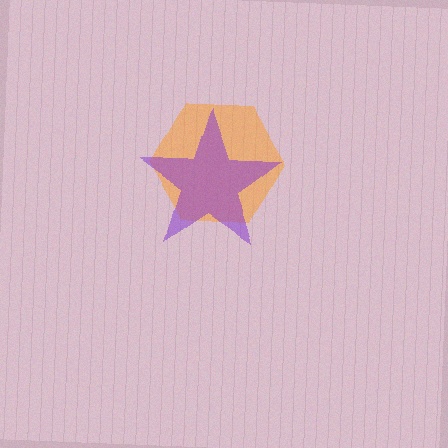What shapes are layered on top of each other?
The layered shapes are: an orange hexagon, a purple star.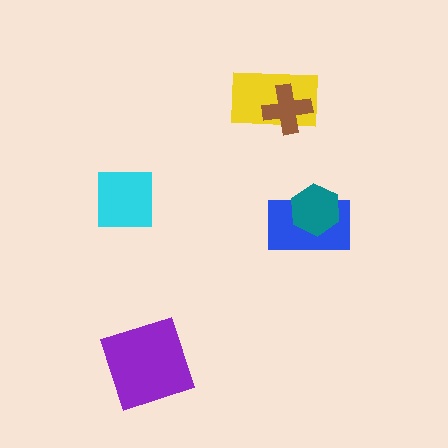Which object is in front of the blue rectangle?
The teal hexagon is in front of the blue rectangle.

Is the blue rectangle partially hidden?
Yes, it is partially covered by another shape.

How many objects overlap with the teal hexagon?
1 object overlaps with the teal hexagon.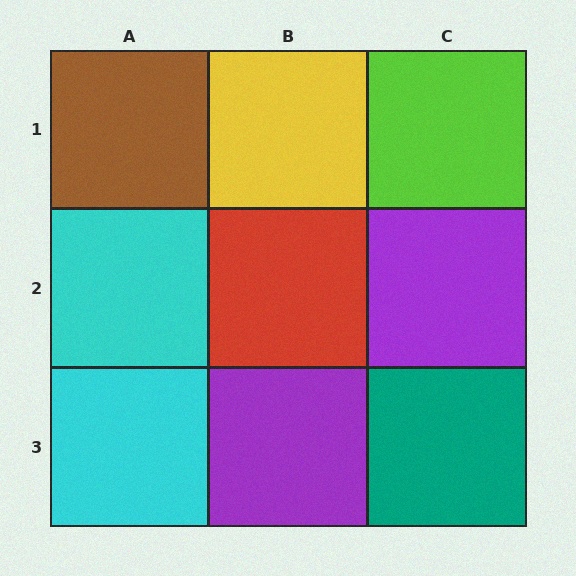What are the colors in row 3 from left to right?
Cyan, purple, teal.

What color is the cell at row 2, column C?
Purple.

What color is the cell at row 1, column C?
Lime.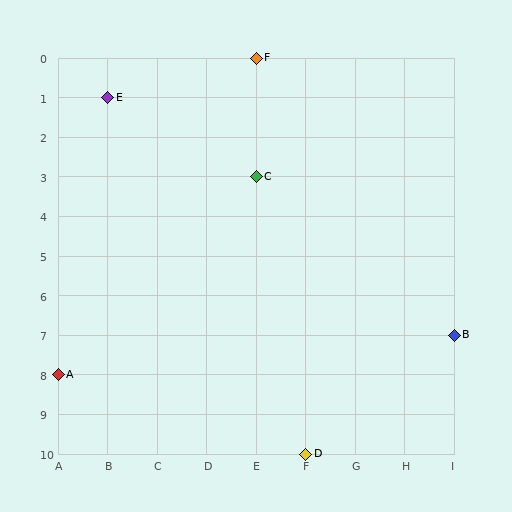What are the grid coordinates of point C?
Point C is at grid coordinates (E, 3).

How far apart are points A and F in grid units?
Points A and F are 4 columns and 8 rows apart (about 8.9 grid units diagonally).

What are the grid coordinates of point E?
Point E is at grid coordinates (B, 1).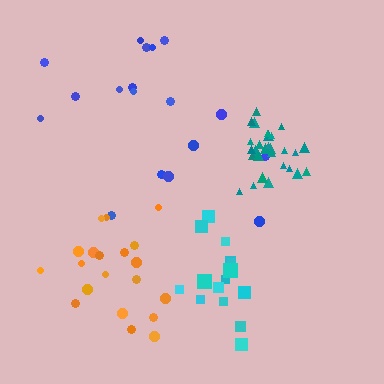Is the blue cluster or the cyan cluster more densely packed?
Cyan.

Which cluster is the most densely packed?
Teal.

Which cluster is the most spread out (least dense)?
Blue.